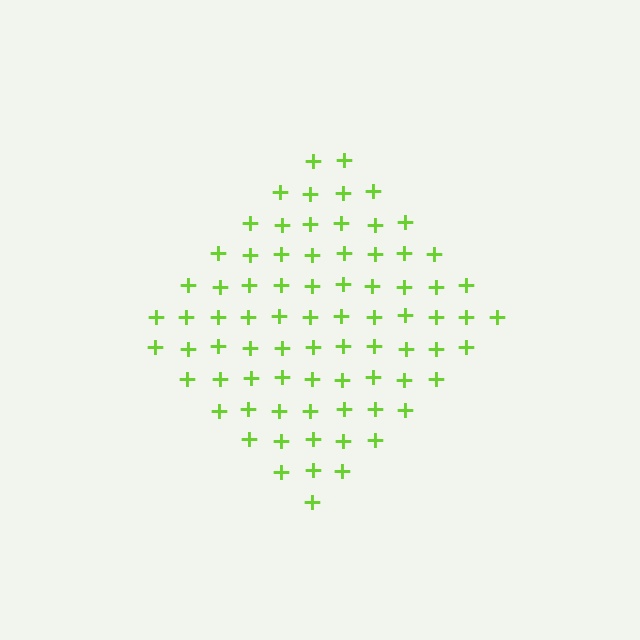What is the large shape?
The large shape is a diamond.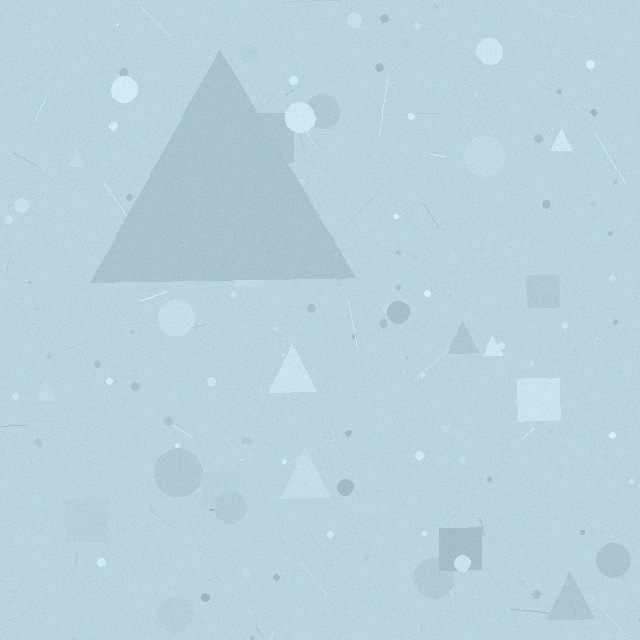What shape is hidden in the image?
A triangle is hidden in the image.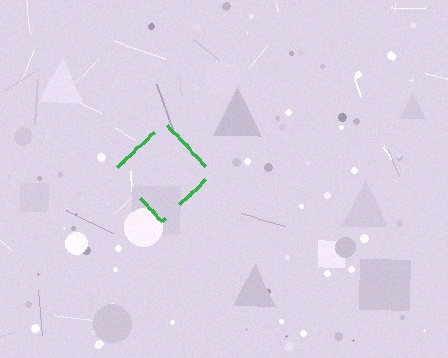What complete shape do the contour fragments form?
The contour fragments form a diamond.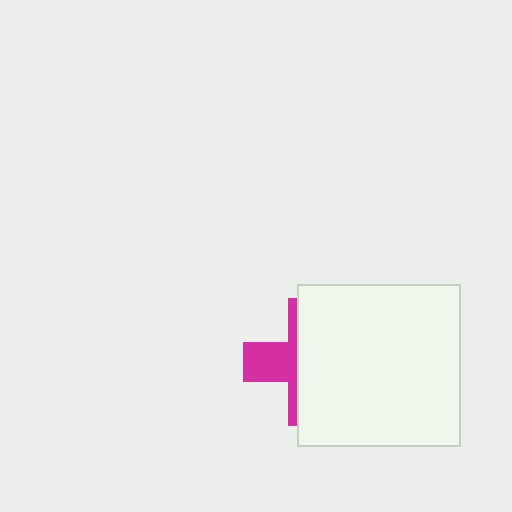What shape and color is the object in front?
The object in front is a white square.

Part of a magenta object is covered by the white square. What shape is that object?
It is a cross.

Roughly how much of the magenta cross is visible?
A small part of it is visible (roughly 35%).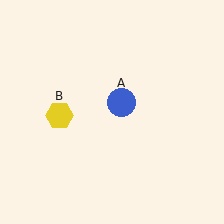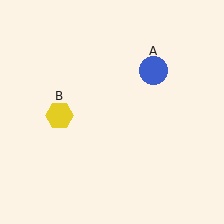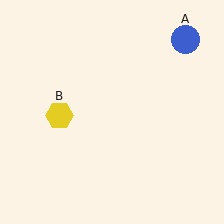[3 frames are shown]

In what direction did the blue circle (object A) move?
The blue circle (object A) moved up and to the right.